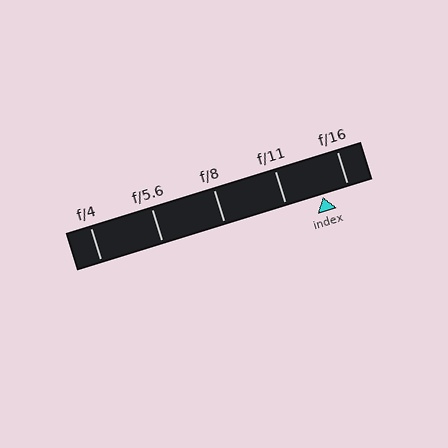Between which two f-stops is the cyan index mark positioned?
The index mark is between f/11 and f/16.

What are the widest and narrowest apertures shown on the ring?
The widest aperture shown is f/4 and the narrowest is f/16.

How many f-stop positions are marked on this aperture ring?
There are 5 f-stop positions marked.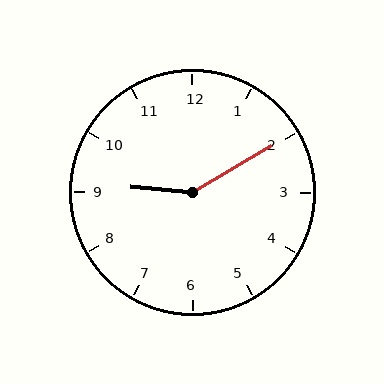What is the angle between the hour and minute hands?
Approximately 145 degrees.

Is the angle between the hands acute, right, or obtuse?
It is obtuse.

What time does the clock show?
9:10.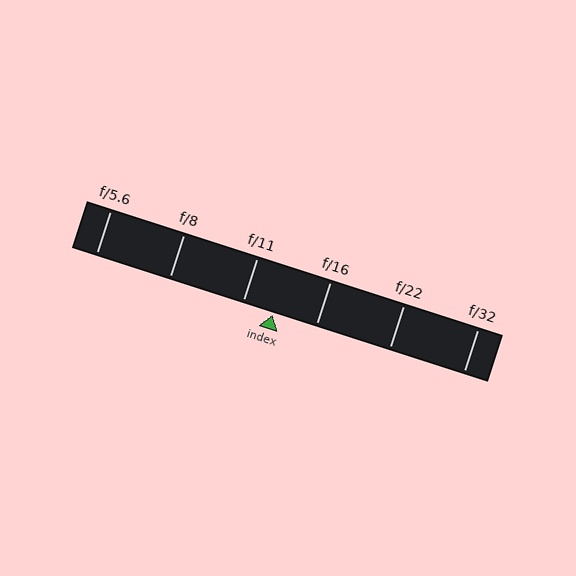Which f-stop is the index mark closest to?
The index mark is closest to f/11.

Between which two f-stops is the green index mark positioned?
The index mark is between f/11 and f/16.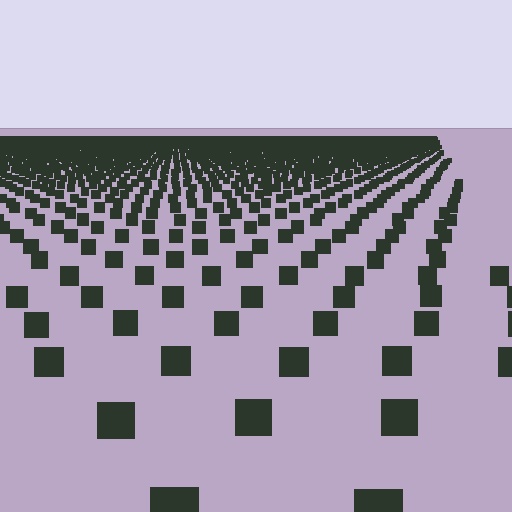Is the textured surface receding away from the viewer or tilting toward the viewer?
The surface is receding away from the viewer. Texture elements get smaller and denser toward the top.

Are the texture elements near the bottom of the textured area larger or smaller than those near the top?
Larger. Near the bottom, elements are closer to the viewer and appear at a bigger on-screen size.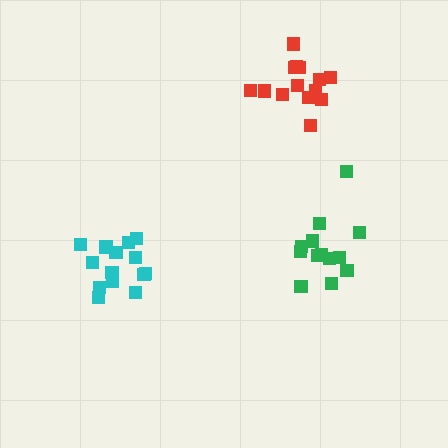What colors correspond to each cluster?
The clusters are colored: green, cyan, red.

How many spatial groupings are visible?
There are 3 spatial groupings.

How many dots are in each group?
Group 1: 13 dots, Group 2: 14 dots, Group 3: 14 dots (41 total).